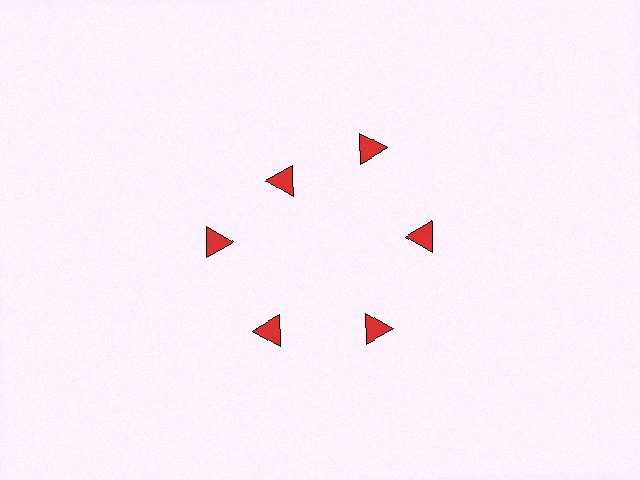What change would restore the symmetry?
The symmetry would be restored by moving it outward, back onto the ring so that all 6 triangles sit at equal angles and equal distance from the center.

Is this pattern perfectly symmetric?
No. The 6 red triangles are arranged in a ring, but one element near the 11 o'clock position is pulled inward toward the center, breaking the 6-fold rotational symmetry.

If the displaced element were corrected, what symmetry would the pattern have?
It would have 6-fold rotational symmetry — the pattern would map onto itself every 60 degrees.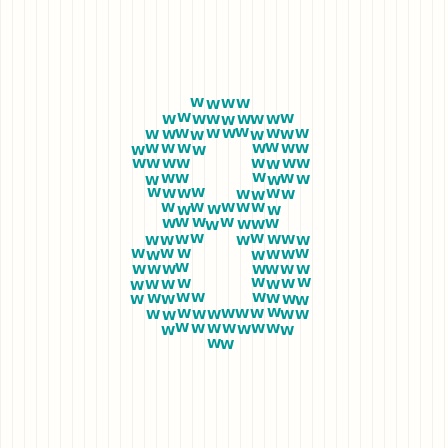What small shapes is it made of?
It is made of small letter W's.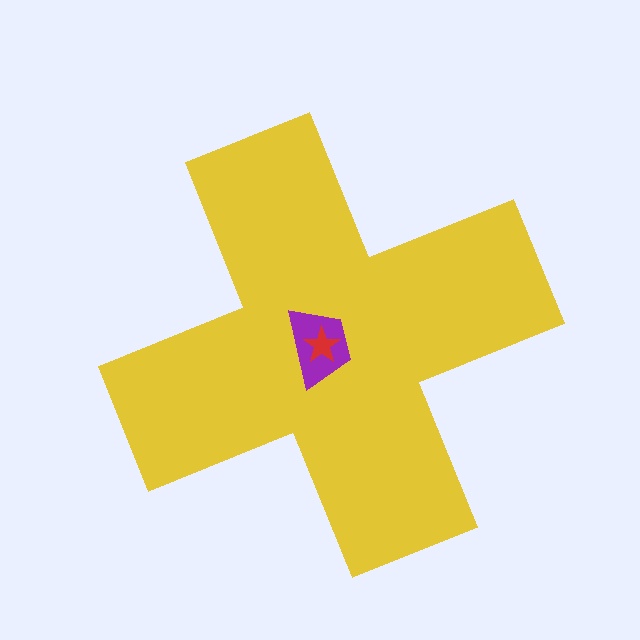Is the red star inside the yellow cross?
Yes.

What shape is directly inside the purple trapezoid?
The red star.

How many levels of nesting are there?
3.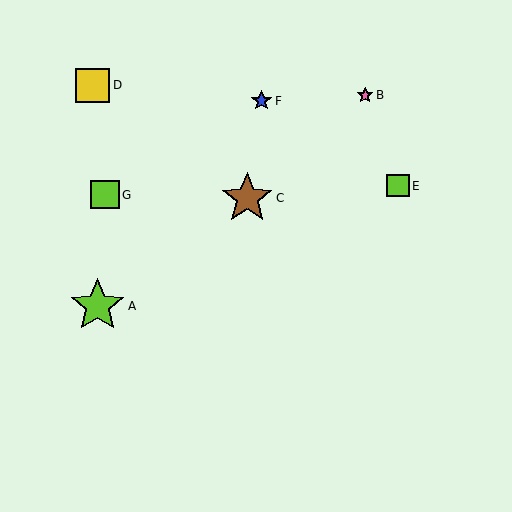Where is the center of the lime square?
The center of the lime square is at (398, 186).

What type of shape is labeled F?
Shape F is a blue star.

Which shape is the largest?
The lime star (labeled A) is the largest.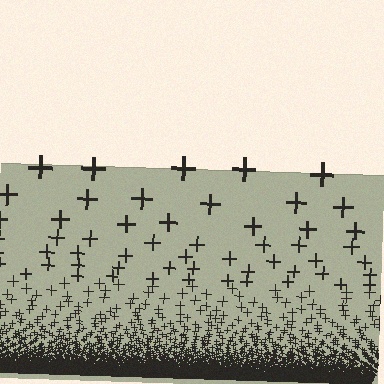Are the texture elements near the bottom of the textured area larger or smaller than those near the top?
Smaller. The gradient is inverted — elements near the bottom are smaller and denser.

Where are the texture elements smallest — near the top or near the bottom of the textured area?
Near the bottom.